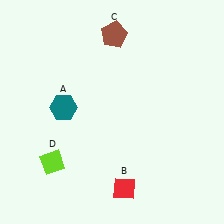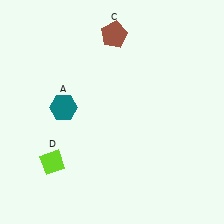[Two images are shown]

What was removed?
The red diamond (B) was removed in Image 2.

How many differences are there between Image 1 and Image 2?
There is 1 difference between the two images.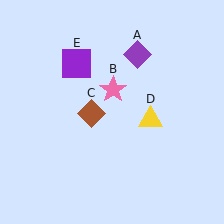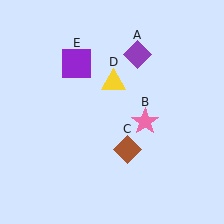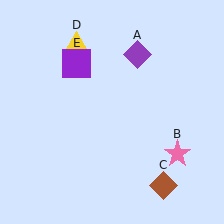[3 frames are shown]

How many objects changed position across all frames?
3 objects changed position: pink star (object B), brown diamond (object C), yellow triangle (object D).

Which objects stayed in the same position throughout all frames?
Purple diamond (object A) and purple square (object E) remained stationary.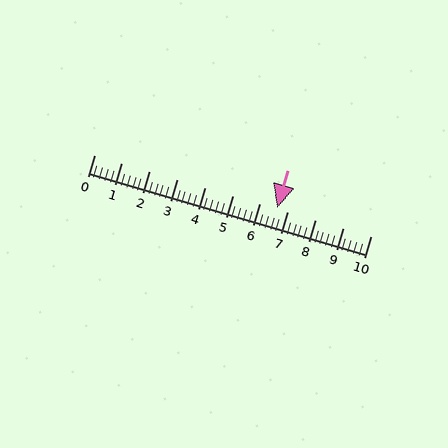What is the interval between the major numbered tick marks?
The major tick marks are spaced 1 units apart.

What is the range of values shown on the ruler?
The ruler shows values from 0 to 10.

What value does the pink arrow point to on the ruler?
The pink arrow points to approximately 6.6.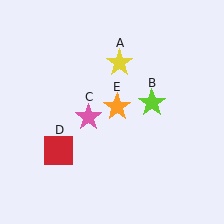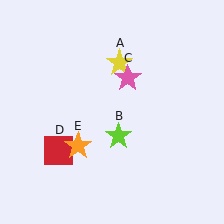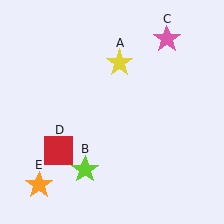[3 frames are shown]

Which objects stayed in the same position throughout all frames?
Yellow star (object A) and red square (object D) remained stationary.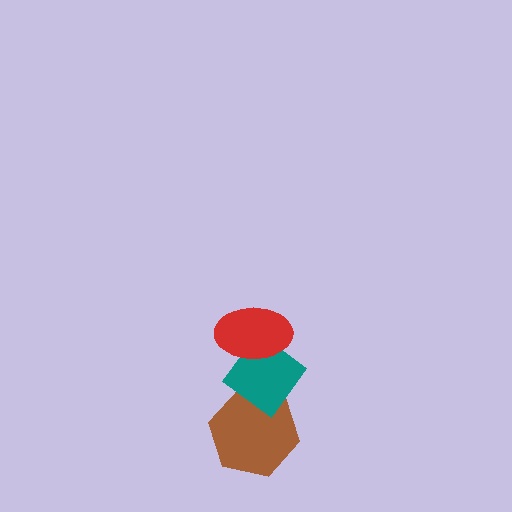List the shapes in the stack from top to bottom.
From top to bottom: the red ellipse, the teal diamond, the brown hexagon.